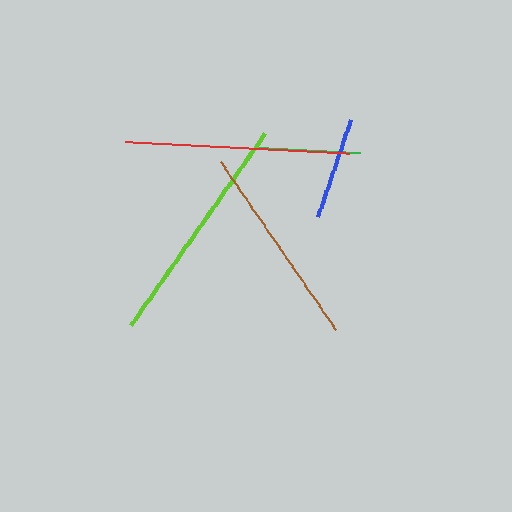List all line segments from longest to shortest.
From longest to shortest: lime, red, brown, green, blue.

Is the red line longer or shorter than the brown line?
The red line is longer than the brown line.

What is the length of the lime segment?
The lime segment is approximately 233 pixels long.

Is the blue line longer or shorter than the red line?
The red line is longer than the blue line.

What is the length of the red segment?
The red segment is approximately 225 pixels long.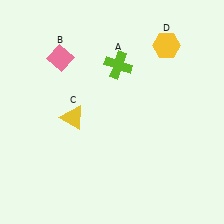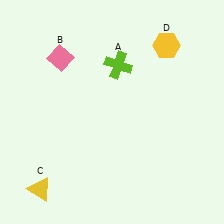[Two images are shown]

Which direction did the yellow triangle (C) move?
The yellow triangle (C) moved down.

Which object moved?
The yellow triangle (C) moved down.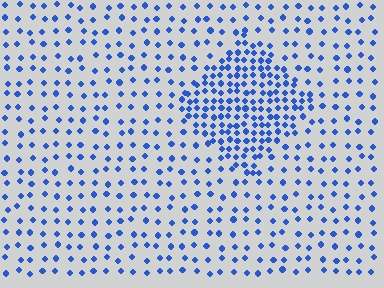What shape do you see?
I see a diamond.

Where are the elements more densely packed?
The elements are more densely packed inside the diamond boundary.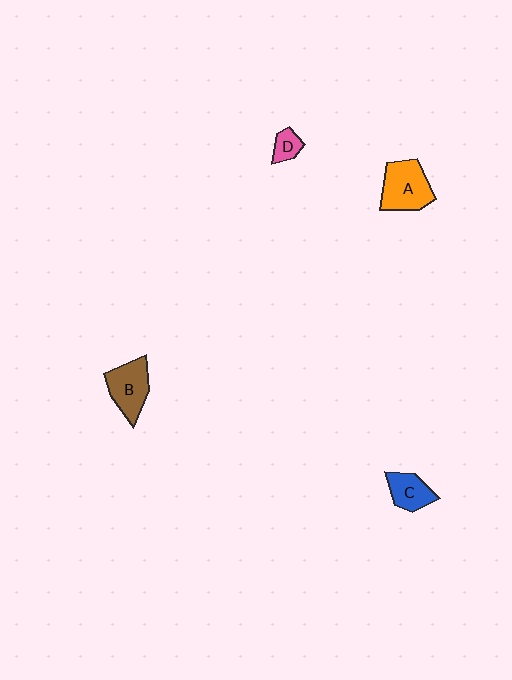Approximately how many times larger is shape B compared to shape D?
Approximately 2.5 times.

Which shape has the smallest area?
Shape D (pink).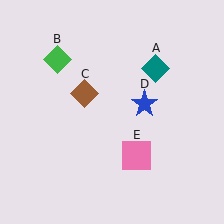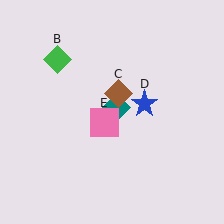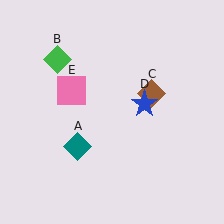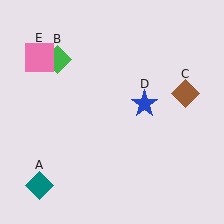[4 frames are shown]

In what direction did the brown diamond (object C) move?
The brown diamond (object C) moved right.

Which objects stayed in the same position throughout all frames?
Green diamond (object B) and blue star (object D) remained stationary.